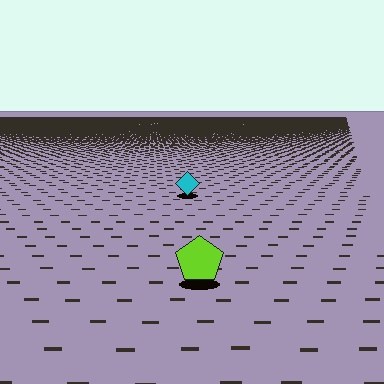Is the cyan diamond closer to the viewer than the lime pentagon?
No. The lime pentagon is closer — you can tell from the texture gradient: the ground texture is coarser near it.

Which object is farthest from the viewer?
The cyan diamond is farthest from the viewer. It appears smaller and the ground texture around it is denser.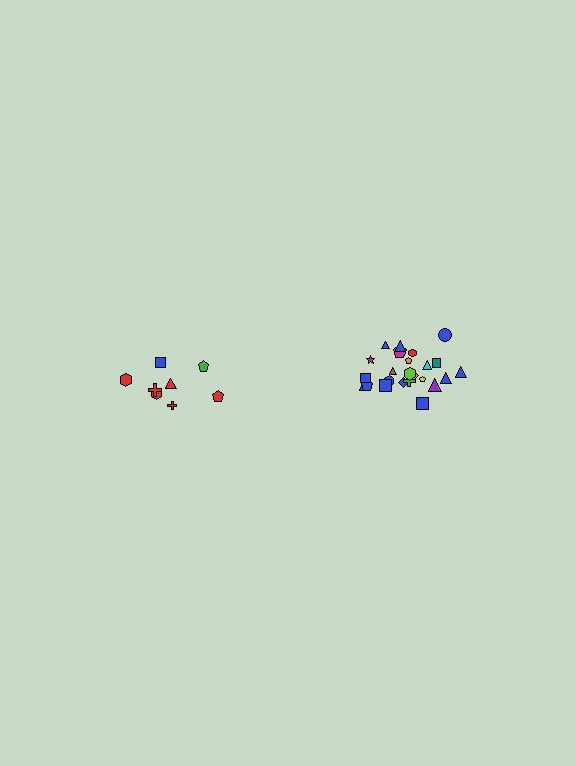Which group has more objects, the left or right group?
The right group.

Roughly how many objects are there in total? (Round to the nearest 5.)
Roughly 35 objects in total.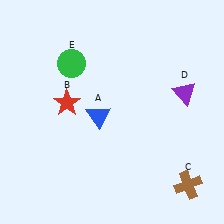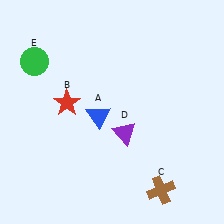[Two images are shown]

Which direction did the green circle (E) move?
The green circle (E) moved left.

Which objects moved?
The objects that moved are: the brown cross (C), the purple triangle (D), the green circle (E).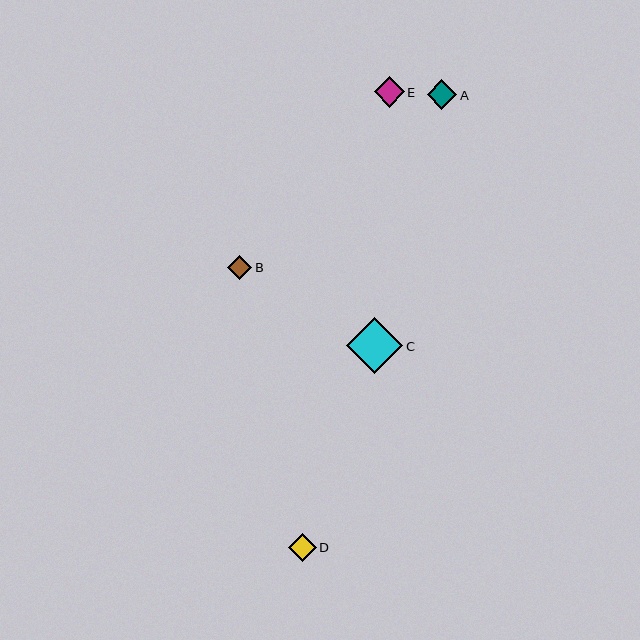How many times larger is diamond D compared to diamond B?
Diamond D is approximately 1.2 times the size of diamond B.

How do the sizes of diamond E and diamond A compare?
Diamond E and diamond A are approximately the same size.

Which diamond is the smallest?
Diamond B is the smallest with a size of approximately 24 pixels.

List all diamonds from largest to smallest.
From largest to smallest: C, E, A, D, B.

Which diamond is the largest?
Diamond C is the largest with a size of approximately 56 pixels.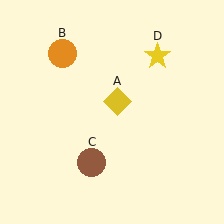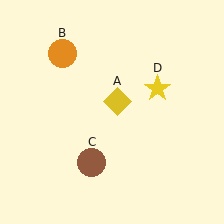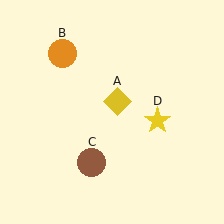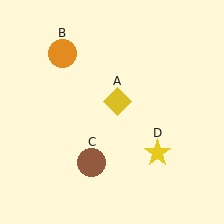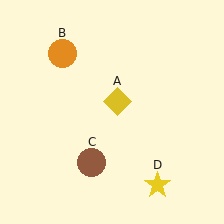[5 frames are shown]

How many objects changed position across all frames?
1 object changed position: yellow star (object D).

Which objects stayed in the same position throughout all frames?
Yellow diamond (object A) and orange circle (object B) and brown circle (object C) remained stationary.